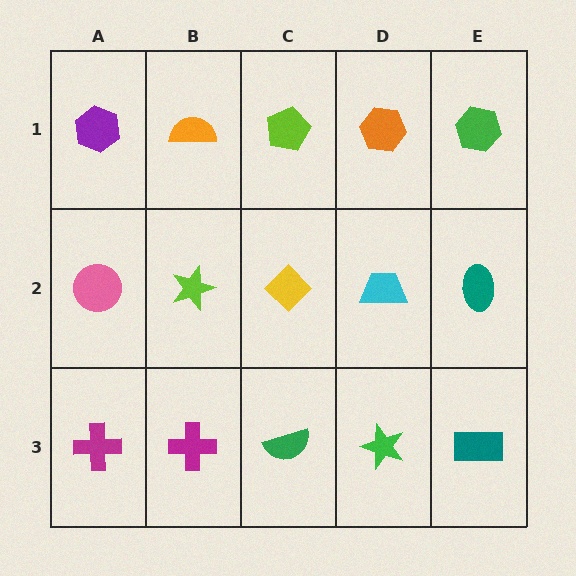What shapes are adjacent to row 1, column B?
A lime star (row 2, column B), a purple hexagon (row 1, column A), a lime pentagon (row 1, column C).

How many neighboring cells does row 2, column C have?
4.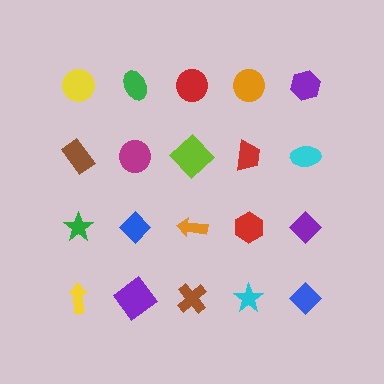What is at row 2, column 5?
A cyan ellipse.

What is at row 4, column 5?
A blue diamond.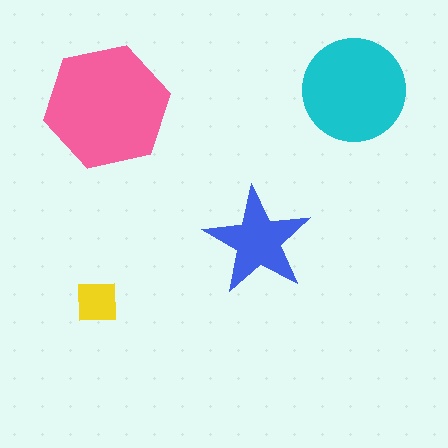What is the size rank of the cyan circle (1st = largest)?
2nd.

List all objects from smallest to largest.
The yellow square, the blue star, the cyan circle, the pink hexagon.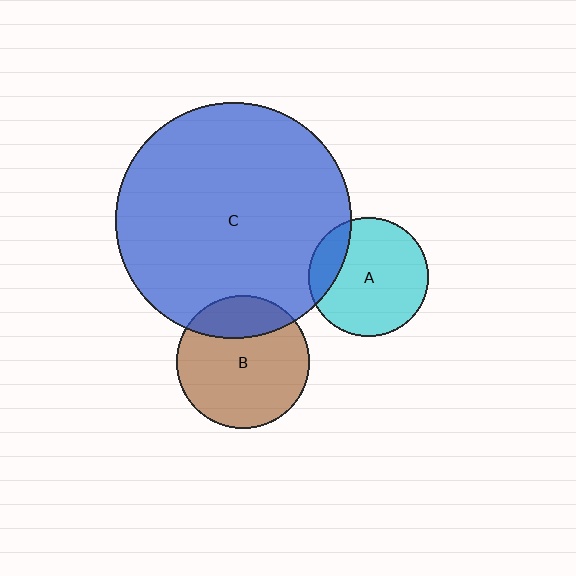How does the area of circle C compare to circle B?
Approximately 3.1 times.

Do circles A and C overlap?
Yes.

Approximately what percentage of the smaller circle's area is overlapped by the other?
Approximately 20%.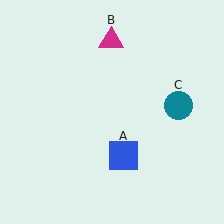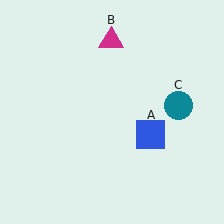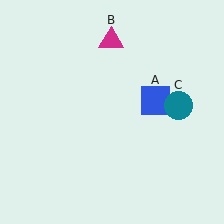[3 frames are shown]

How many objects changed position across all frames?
1 object changed position: blue square (object A).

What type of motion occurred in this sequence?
The blue square (object A) rotated counterclockwise around the center of the scene.